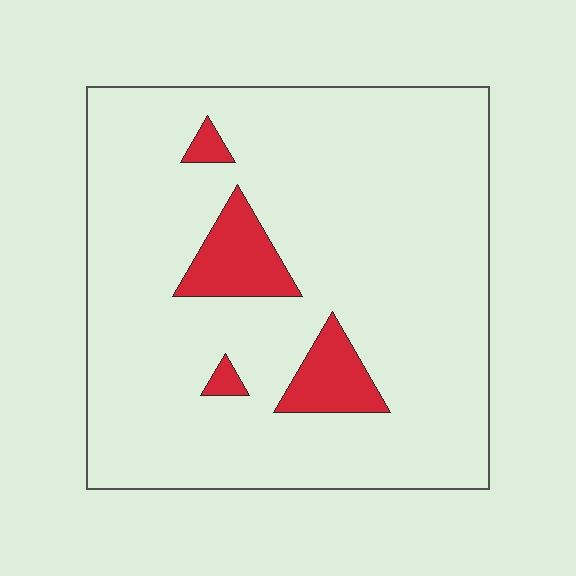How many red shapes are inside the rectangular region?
4.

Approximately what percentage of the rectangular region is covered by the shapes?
Approximately 10%.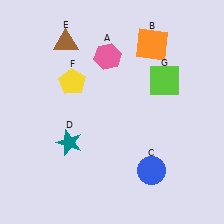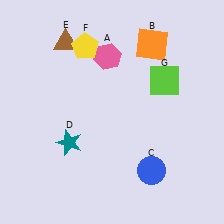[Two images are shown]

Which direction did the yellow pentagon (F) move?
The yellow pentagon (F) moved up.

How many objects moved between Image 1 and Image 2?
1 object moved between the two images.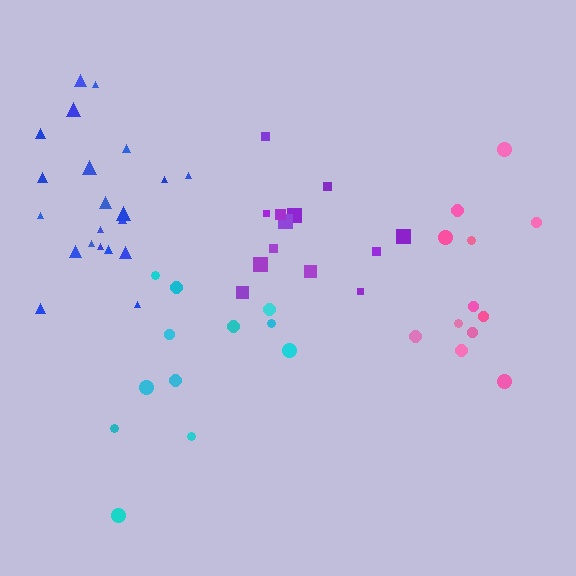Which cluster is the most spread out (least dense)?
Pink.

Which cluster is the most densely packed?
Blue.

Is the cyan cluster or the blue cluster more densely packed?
Blue.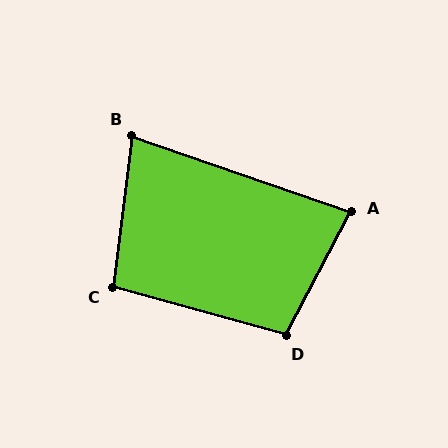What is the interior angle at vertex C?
Approximately 98 degrees (obtuse).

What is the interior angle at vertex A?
Approximately 82 degrees (acute).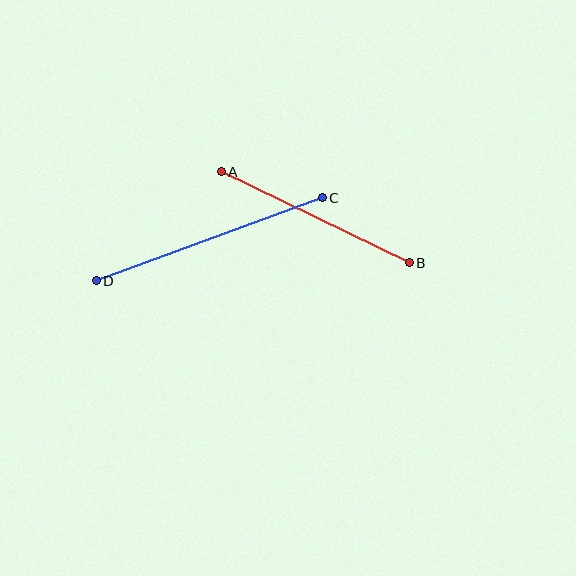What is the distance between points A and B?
The distance is approximately 209 pixels.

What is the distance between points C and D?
The distance is approximately 241 pixels.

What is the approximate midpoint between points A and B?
The midpoint is at approximately (315, 217) pixels.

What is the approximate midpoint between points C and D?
The midpoint is at approximately (209, 239) pixels.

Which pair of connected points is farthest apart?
Points C and D are farthest apart.